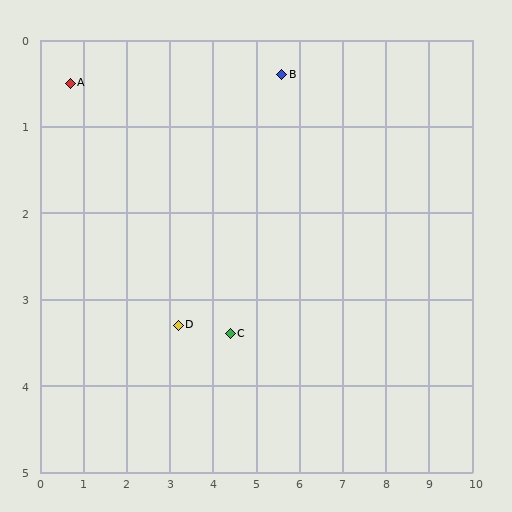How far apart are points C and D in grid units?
Points C and D are about 1.2 grid units apart.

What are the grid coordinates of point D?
Point D is at approximately (3.2, 3.3).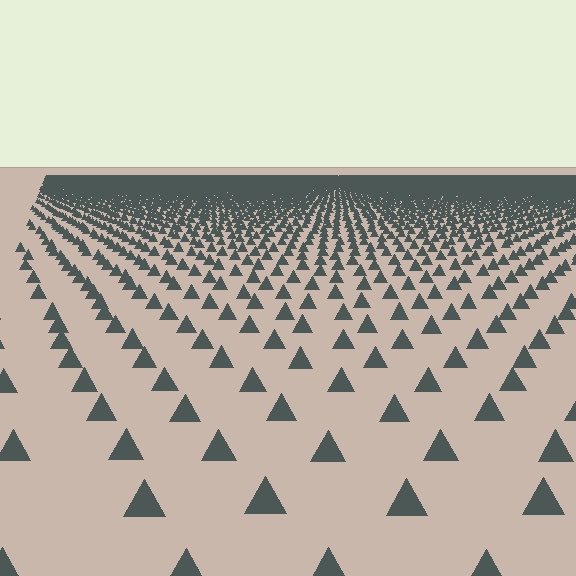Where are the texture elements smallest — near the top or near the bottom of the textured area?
Near the top.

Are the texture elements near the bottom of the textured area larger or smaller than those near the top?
Larger. Near the bottom, elements are closer to the viewer and appear at a bigger on-screen size.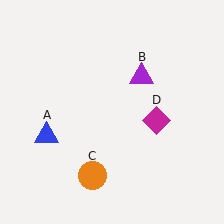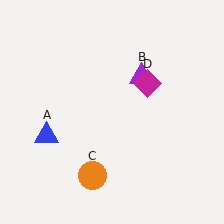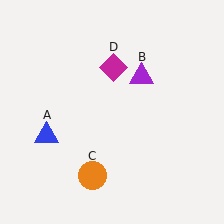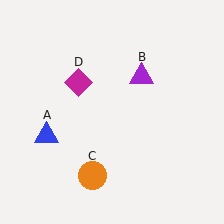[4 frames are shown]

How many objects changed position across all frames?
1 object changed position: magenta diamond (object D).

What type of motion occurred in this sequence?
The magenta diamond (object D) rotated counterclockwise around the center of the scene.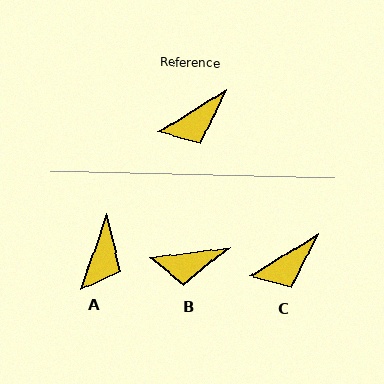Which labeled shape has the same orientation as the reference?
C.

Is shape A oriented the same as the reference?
No, it is off by about 39 degrees.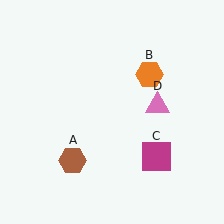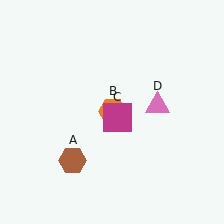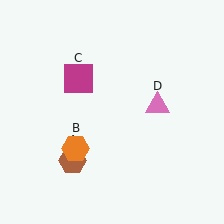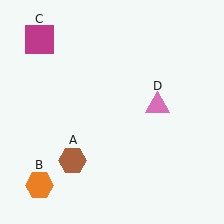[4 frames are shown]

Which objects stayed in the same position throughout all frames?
Brown hexagon (object A) and pink triangle (object D) remained stationary.